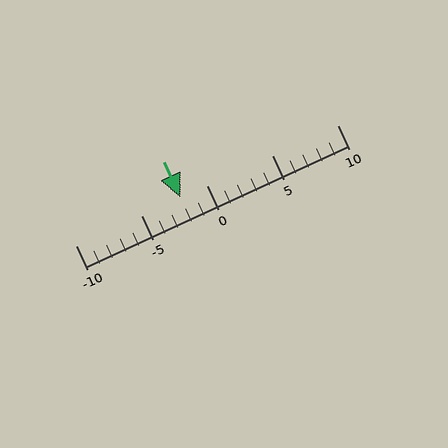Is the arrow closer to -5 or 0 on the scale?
The arrow is closer to 0.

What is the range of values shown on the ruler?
The ruler shows values from -10 to 10.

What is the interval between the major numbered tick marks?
The major tick marks are spaced 5 units apart.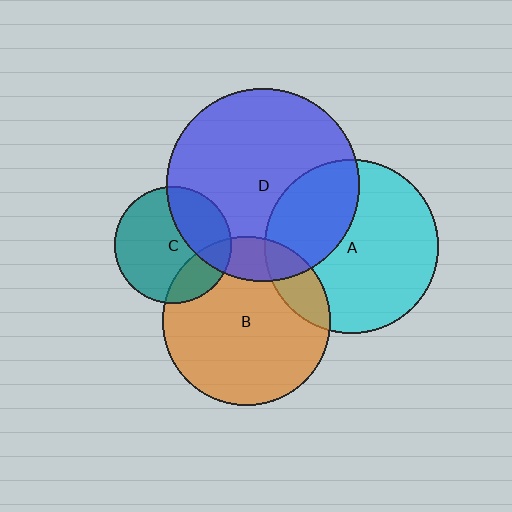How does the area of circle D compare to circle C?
Approximately 2.7 times.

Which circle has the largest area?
Circle D (blue).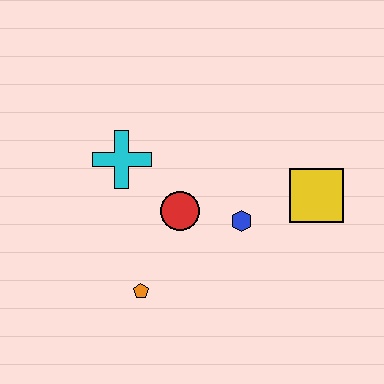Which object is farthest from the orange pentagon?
The yellow square is farthest from the orange pentagon.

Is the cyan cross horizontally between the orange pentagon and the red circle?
No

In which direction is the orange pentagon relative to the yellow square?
The orange pentagon is to the left of the yellow square.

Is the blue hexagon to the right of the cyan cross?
Yes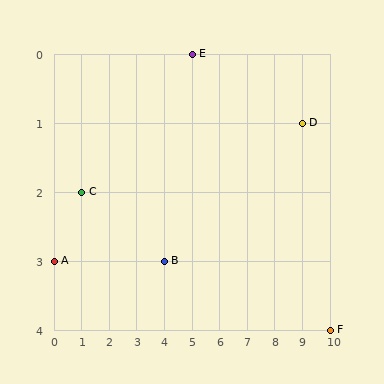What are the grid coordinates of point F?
Point F is at grid coordinates (10, 4).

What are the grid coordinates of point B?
Point B is at grid coordinates (4, 3).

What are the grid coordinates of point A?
Point A is at grid coordinates (0, 3).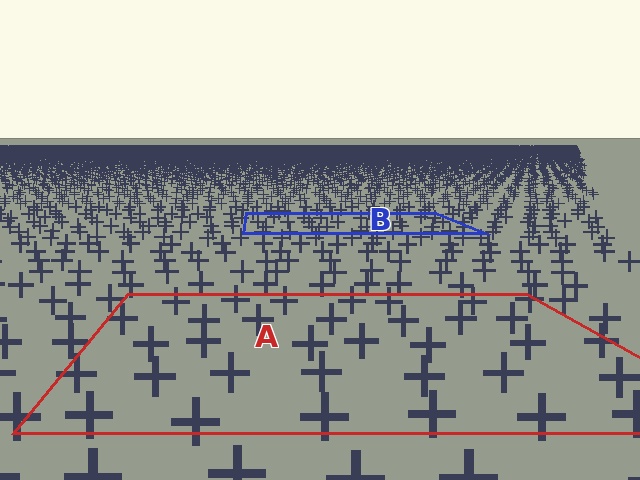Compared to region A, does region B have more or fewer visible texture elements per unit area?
Region B has more texture elements per unit area — they are packed more densely because it is farther away.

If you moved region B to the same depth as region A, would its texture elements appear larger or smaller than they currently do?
They would appear larger. At a closer depth, the same texture elements are projected at a bigger on-screen size.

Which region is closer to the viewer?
Region A is closer. The texture elements there are larger and more spread out.